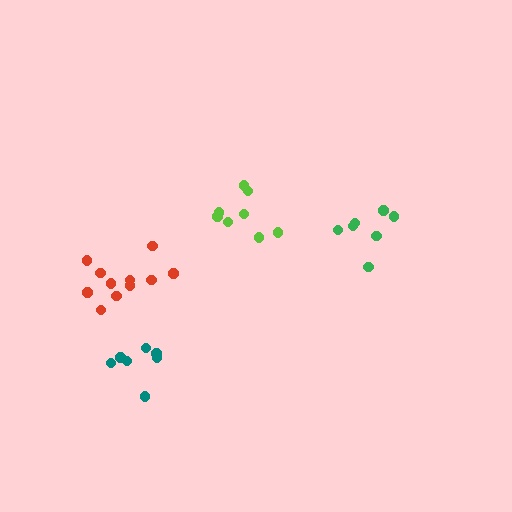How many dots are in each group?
Group 1: 7 dots, Group 2: 7 dots, Group 3: 11 dots, Group 4: 8 dots (33 total).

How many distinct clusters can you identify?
There are 4 distinct clusters.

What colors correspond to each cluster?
The clusters are colored: teal, green, red, lime.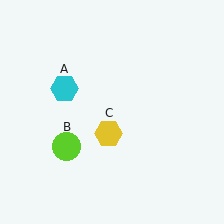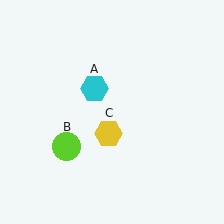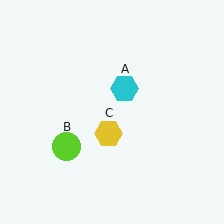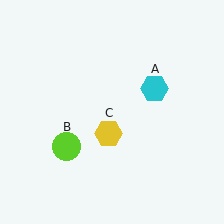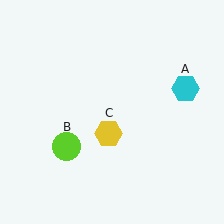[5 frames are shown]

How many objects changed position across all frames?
1 object changed position: cyan hexagon (object A).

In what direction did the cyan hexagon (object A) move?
The cyan hexagon (object A) moved right.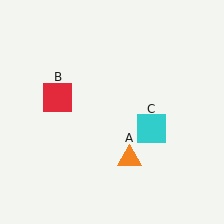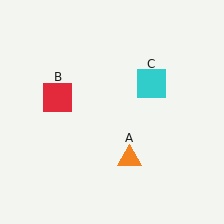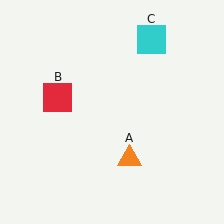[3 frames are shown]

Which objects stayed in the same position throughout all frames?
Orange triangle (object A) and red square (object B) remained stationary.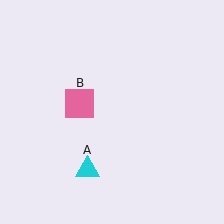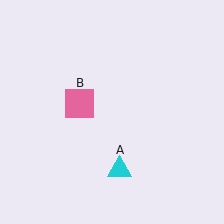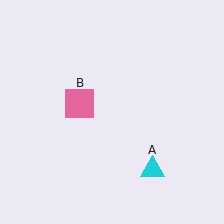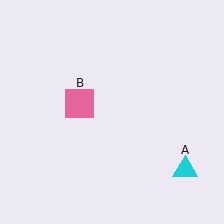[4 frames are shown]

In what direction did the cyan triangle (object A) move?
The cyan triangle (object A) moved right.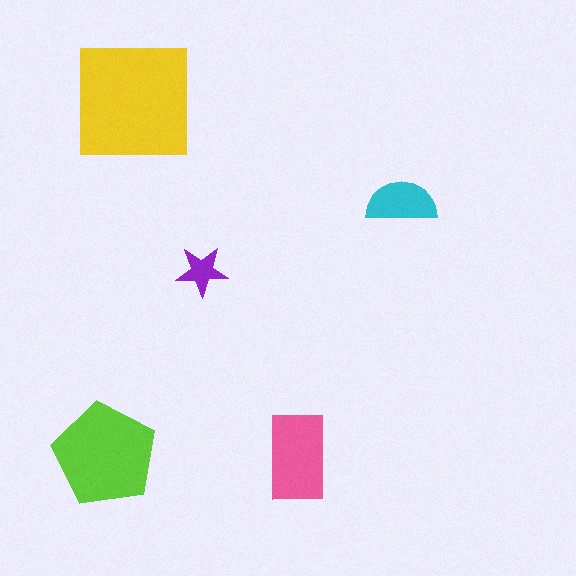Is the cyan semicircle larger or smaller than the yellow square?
Smaller.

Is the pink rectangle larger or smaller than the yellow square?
Smaller.